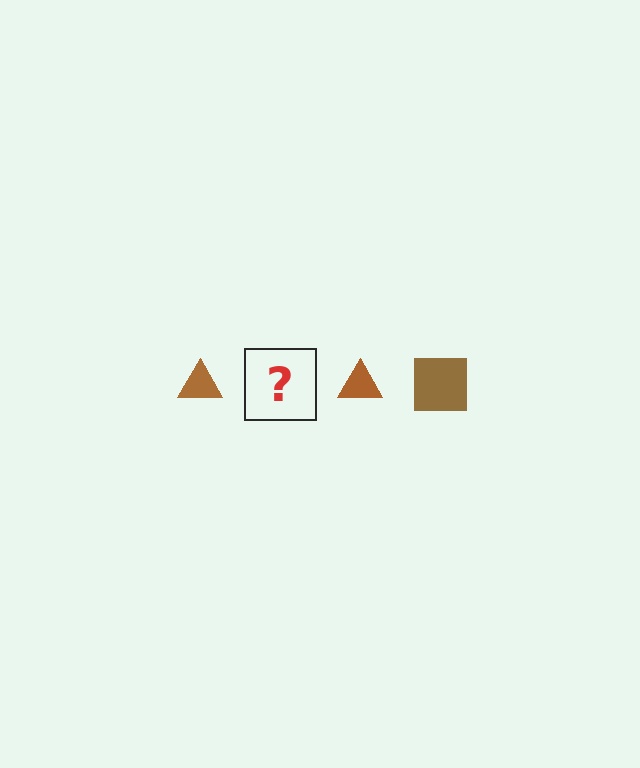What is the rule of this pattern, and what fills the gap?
The rule is that the pattern cycles through triangle, square shapes in brown. The gap should be filled with a brown square.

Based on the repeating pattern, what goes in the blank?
The blank should be a brown square.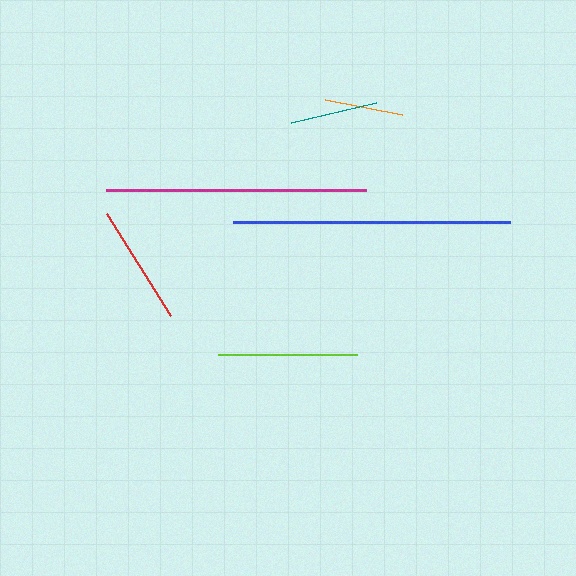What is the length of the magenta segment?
The magenta segment is approximately 260 pixels long.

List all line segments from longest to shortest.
From longest to shortest: blue, magenta, lime, red, teal, orange.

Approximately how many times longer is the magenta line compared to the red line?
The magenta line is approximately 2.1 times the length of the red line.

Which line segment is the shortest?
The orange line is the shortest at approximately 79 pixels.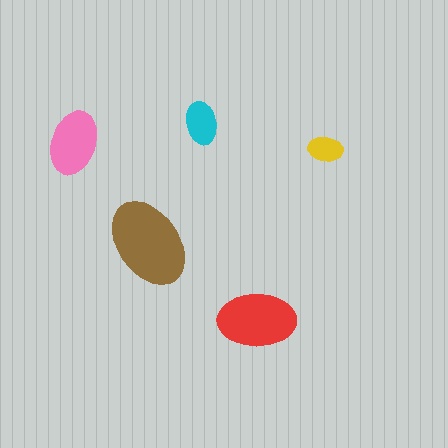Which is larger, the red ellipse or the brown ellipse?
The brown one.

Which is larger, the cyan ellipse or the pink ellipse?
The pink one.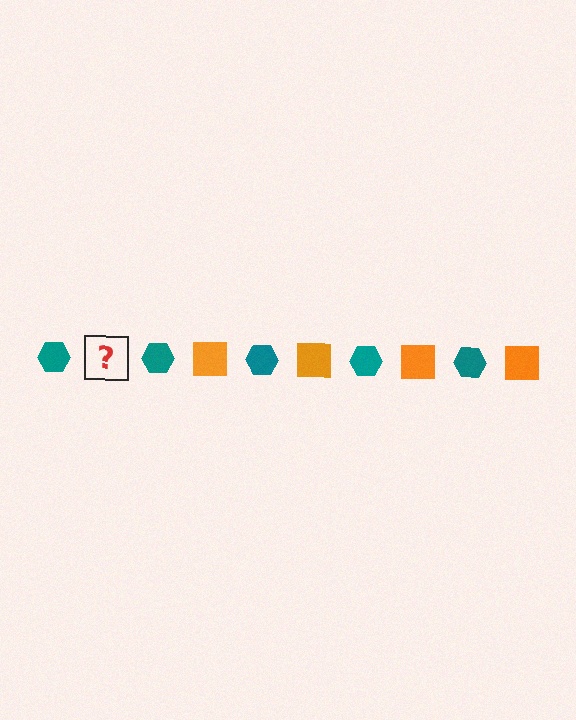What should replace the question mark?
The question mark should be replaced with an orange square.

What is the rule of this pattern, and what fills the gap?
The rule is that the pattern alternates between teal hexagon and orange square. The gap should be filled with an orange square.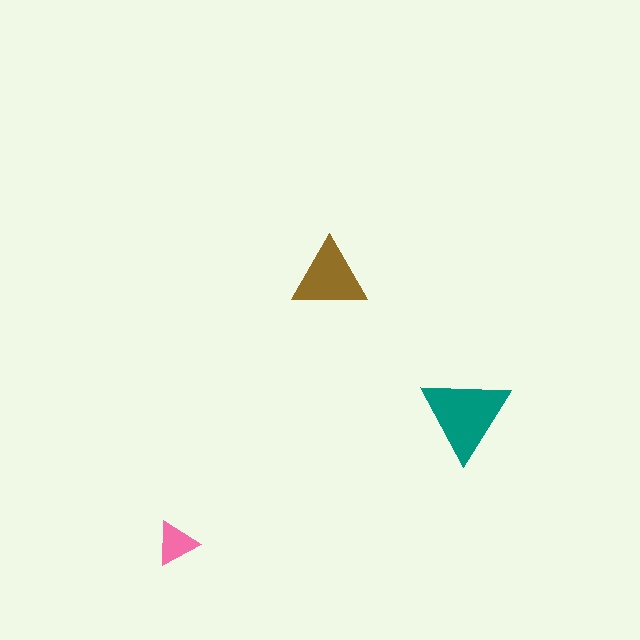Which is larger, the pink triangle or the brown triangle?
The brown one.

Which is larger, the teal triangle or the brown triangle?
The teal one.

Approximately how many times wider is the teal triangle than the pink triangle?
About 2 times wider.